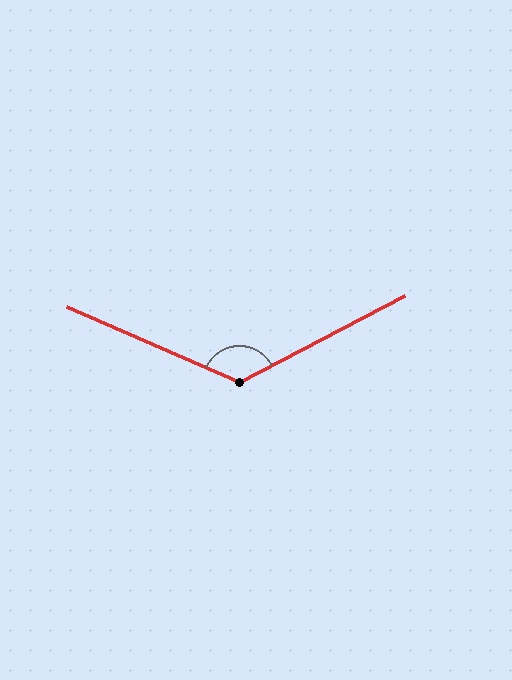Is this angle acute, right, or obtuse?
It is obtuse.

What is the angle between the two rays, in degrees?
Approximately 129 degrees.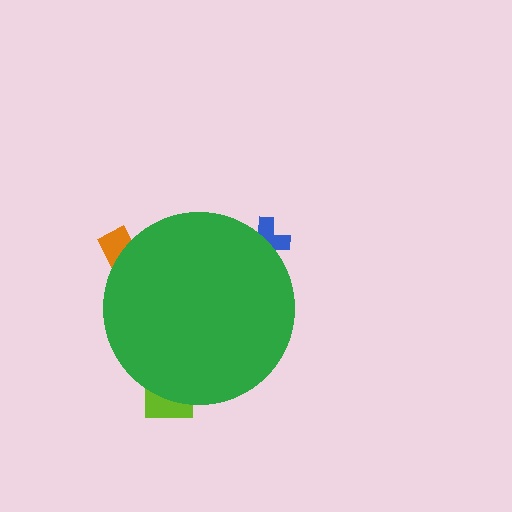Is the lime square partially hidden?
Yes, the lime square is partially hidden behind the green circle.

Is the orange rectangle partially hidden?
Yes, the orange rectangle is partially hidden behind the green circle.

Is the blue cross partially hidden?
Yes, the blue cross is partially hidden behind the green circle.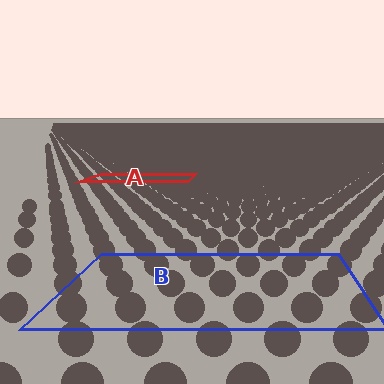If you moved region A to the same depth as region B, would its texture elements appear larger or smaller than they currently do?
They would appear larger. At a closer depth, the same texture elements are projected at a bigger on-screen size.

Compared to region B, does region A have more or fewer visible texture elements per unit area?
Region A has more texture elements per unit area — they are packed more densely because it is farther away.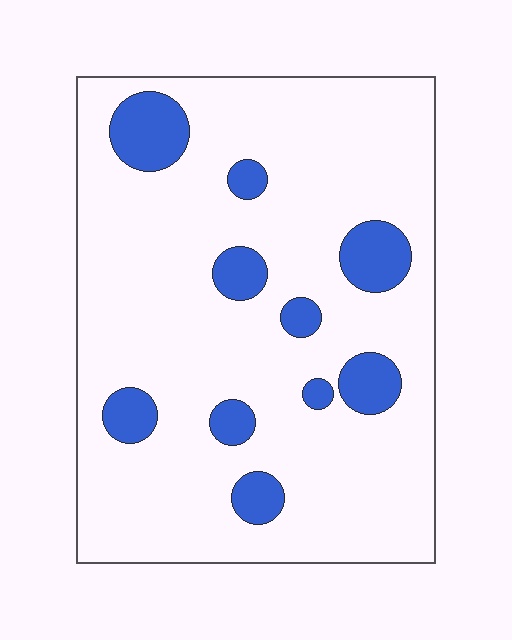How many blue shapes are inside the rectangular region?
10.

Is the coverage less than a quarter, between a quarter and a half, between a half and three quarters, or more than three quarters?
Less than a quarter.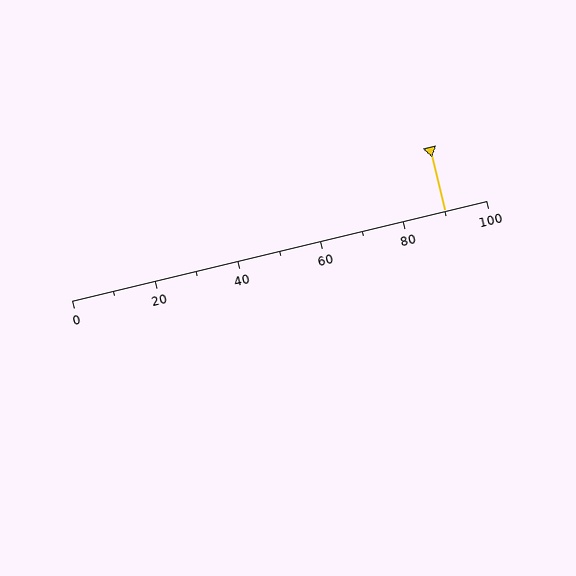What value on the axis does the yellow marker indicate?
The marker indicates approximately 90.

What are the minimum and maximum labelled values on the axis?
The axis runs from 0 to 100.